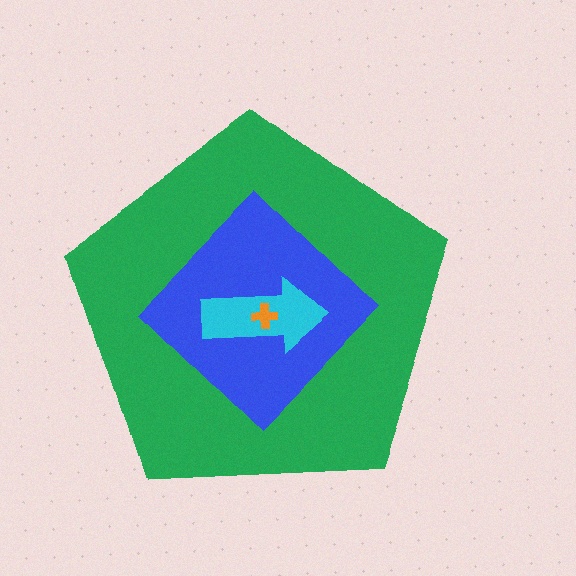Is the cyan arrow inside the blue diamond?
Yes.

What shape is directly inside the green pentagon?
The blue diamond.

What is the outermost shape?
The green pentagon.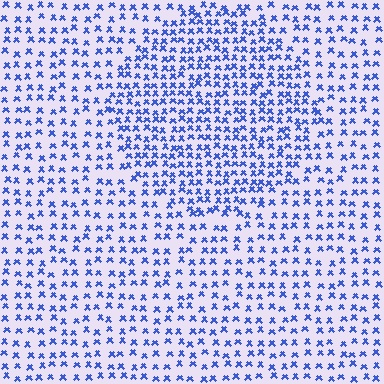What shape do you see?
I see a circle.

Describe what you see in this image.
The image contains small blue elements arranged at two different densities. A circle-shaped region is visible where the elements are more densely packed than the surrounding area.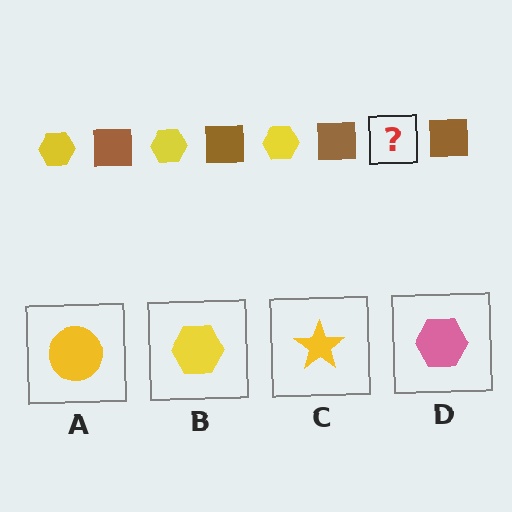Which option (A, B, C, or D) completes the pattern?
B.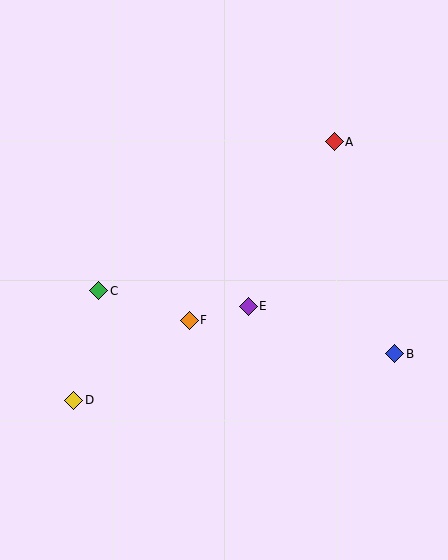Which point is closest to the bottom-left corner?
Point D is closest to the bottom-left corner.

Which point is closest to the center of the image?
Point E at (248, 306) is closest to the center.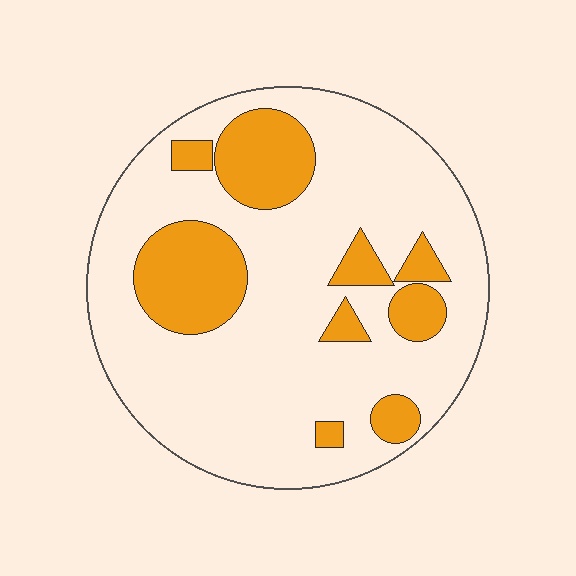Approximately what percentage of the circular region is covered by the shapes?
Approximately 25%.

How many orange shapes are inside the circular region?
9.